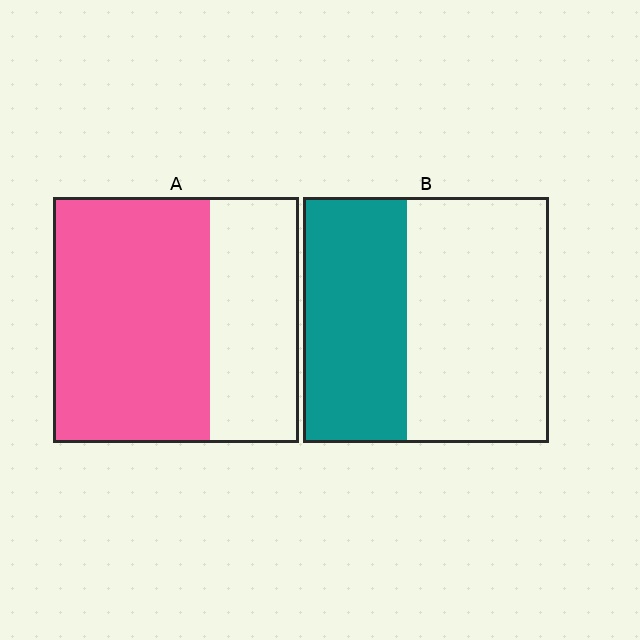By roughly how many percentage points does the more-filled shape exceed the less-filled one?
By roughly 20 percentage points (A over B).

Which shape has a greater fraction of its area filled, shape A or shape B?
Shape A.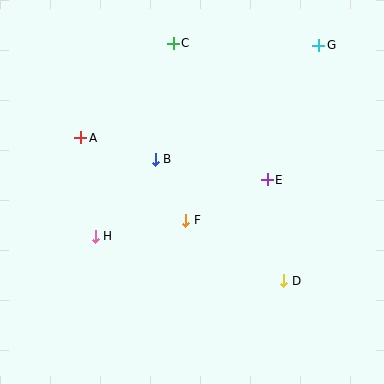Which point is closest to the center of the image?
Point F at (186, 220) is closest to the center.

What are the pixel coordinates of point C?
Point C is at (173, 43).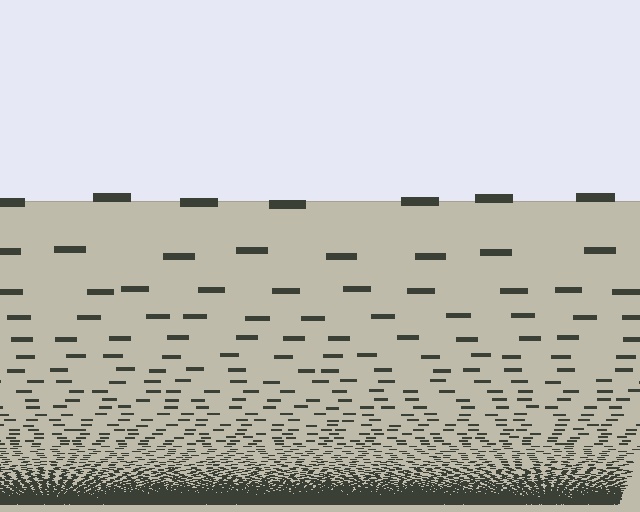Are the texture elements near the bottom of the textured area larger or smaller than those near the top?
Smaller. The gradient is inverted — elements near the bottom are smaller and denser.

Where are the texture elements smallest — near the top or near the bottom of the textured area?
Near the bottom.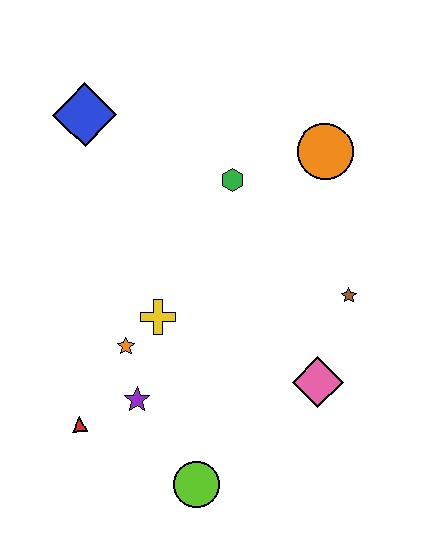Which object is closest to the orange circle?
The green hexagon is closest to the orange circle.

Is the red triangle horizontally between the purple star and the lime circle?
No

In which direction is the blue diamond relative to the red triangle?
The blue diamond is above the red triangle.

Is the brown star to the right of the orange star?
Yes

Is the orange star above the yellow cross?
No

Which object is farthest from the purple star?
The orange circle is farthest from the purple star.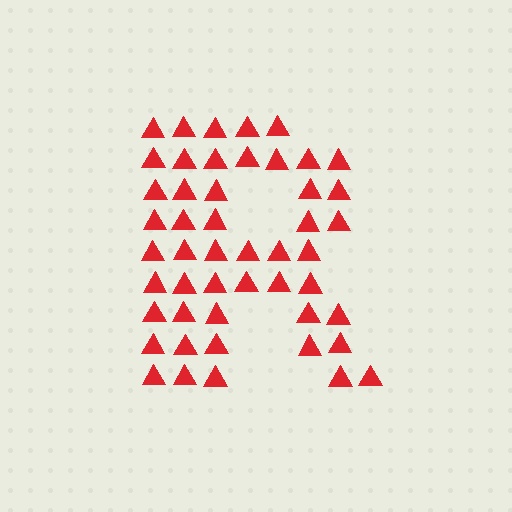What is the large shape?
The large shape is the letter R.